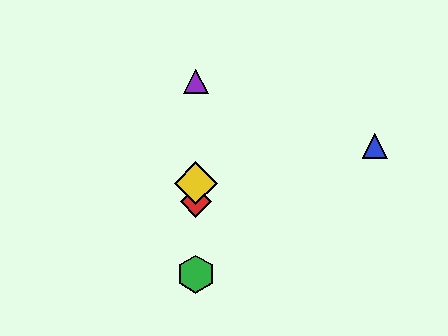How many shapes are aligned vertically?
4 shapes (the red diamond, the green hexagon, the yellow diamond, the purple triangle) are aligned vertically.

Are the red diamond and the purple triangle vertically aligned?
Yes, both are at x≈196.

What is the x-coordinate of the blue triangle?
The blue triangle is at x≈375.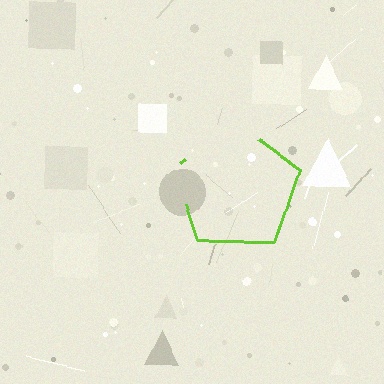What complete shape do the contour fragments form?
The contour fragments form a pentagon.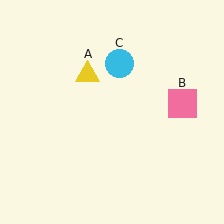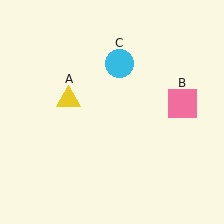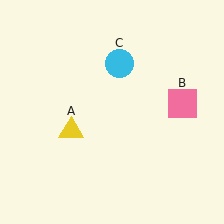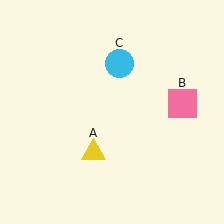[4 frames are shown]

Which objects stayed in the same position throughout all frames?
Pink square (object B) and cyan circle (object C) remained stationary.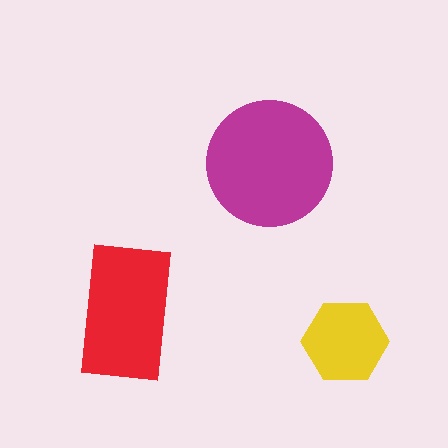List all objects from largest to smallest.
The magenta circle, the red rectangle, the yellow hexagon.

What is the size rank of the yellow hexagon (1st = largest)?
3rd.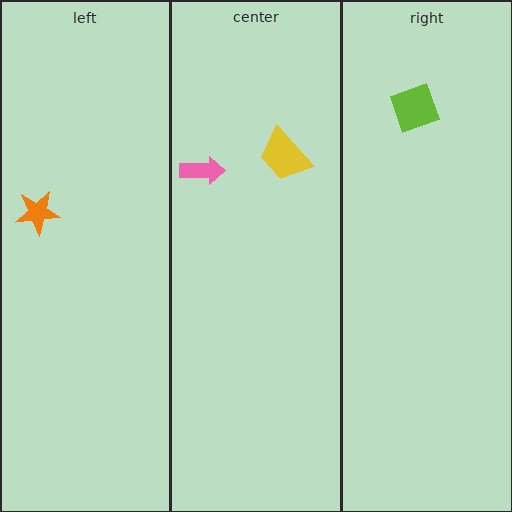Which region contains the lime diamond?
The right region.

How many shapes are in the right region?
1.